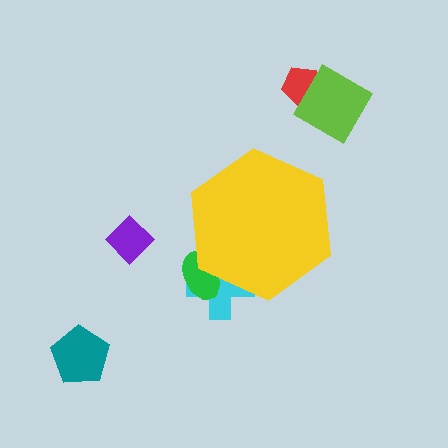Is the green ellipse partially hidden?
Yes, the green ellipse is partially hidden behind the yellow hexagon.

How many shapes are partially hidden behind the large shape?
2 shapes are partially hidden.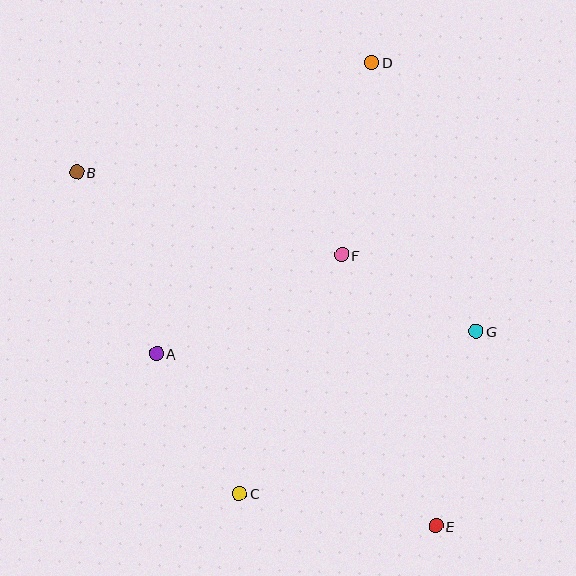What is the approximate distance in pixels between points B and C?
The distance between B and C is approximately 360 pixels.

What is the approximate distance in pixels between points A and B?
The distance between A and B is approximately 198 pixels.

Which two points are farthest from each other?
Points B and E are farthest from each other.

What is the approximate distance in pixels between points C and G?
The distance between C and G is approximately 287 pixels.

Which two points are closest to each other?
Points F and G are closest to each other.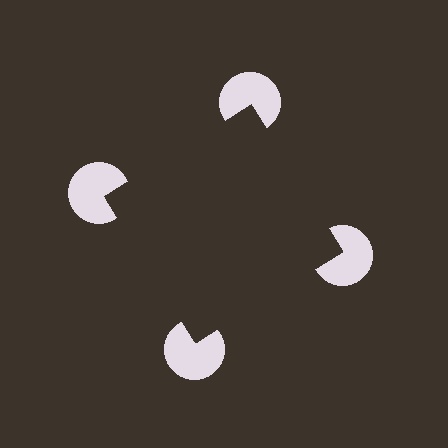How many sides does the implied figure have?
4 sides.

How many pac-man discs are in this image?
There are 4 — one at each vertex of the illusory square.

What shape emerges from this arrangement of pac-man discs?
An illusory square — its edges are inferred from the aligned wedge cuts in the pac-man discs, not physically drawn.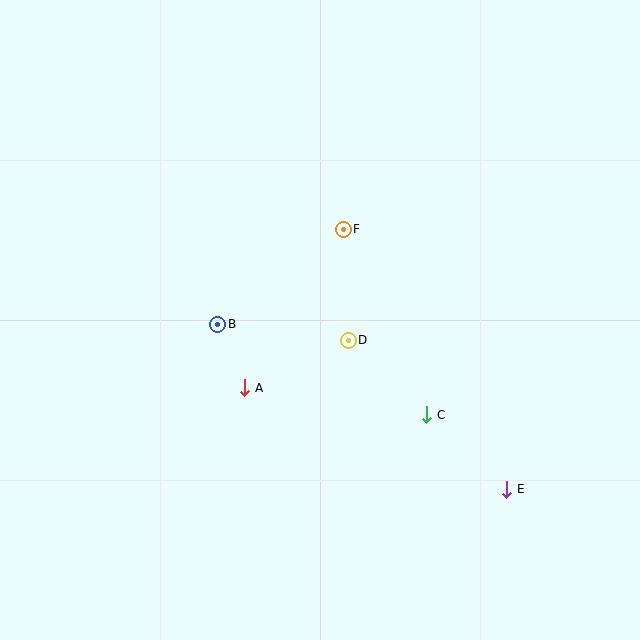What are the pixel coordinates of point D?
Point D is at (348, 340).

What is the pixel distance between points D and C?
The distance between D and C is 108 pixels.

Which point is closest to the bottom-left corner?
Point A is closest to the bottom-left corner.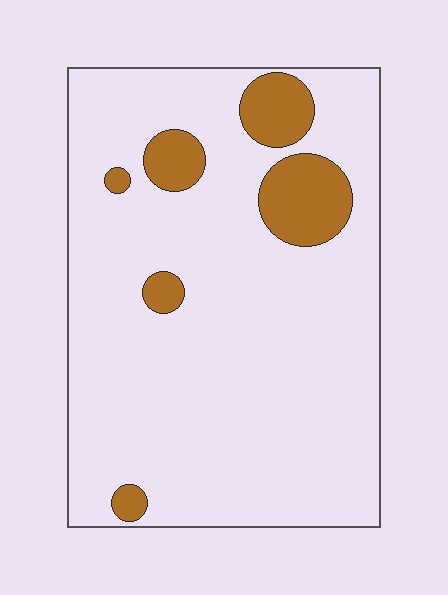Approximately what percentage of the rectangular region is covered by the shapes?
Approximately 10%.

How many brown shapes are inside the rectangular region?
6.